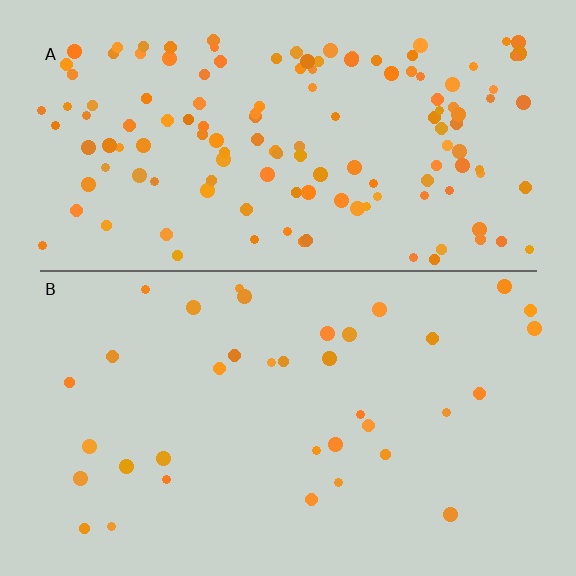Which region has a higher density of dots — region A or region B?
A (the top).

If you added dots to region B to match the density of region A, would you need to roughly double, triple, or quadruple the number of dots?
Approximately quadruple.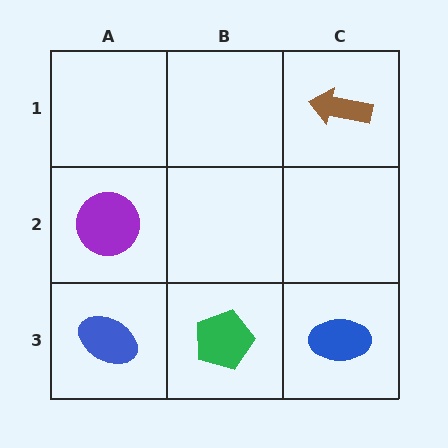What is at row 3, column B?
A green pentagon.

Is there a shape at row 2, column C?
No, that cell is empty.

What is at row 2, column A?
A purple circle.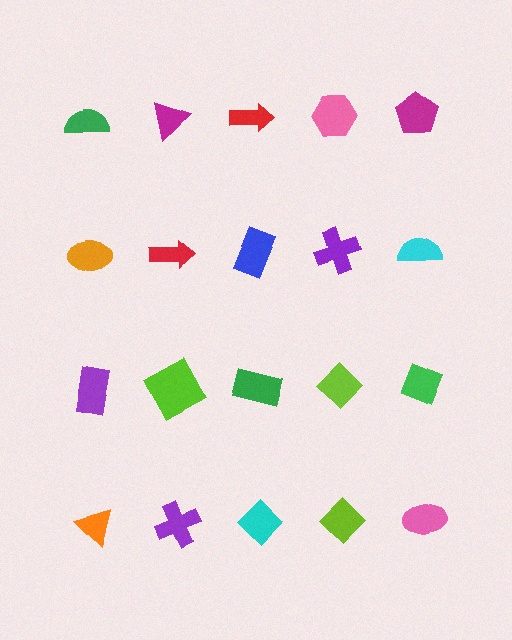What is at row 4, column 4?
A lime diamond.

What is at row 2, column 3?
A blue rectangle.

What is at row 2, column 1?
An orange ellipse.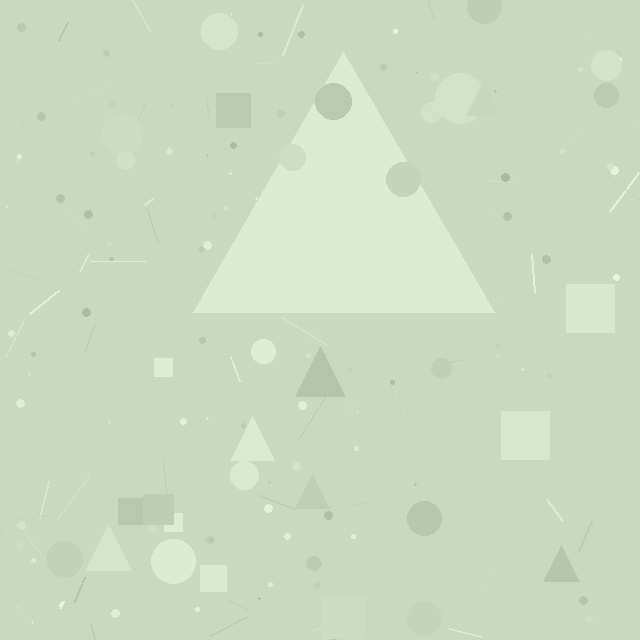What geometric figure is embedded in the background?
A triangle is embedded in the background.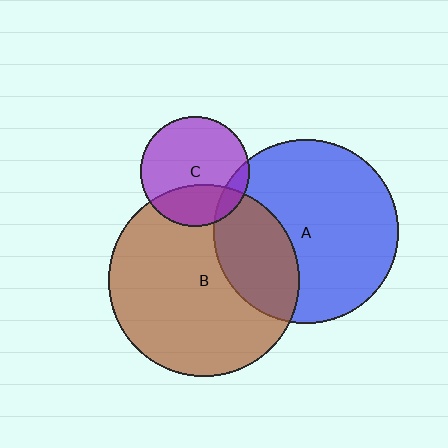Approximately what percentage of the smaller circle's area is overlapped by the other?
Approximately 30%.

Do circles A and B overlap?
Yes.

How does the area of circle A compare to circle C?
Approximately 2.8 times.